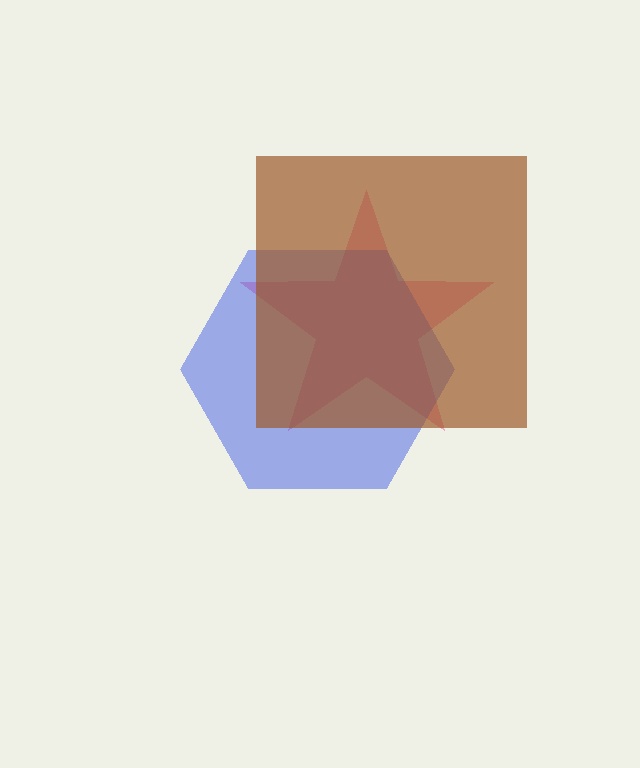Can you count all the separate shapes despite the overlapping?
Yes, there are 3 separate shapes.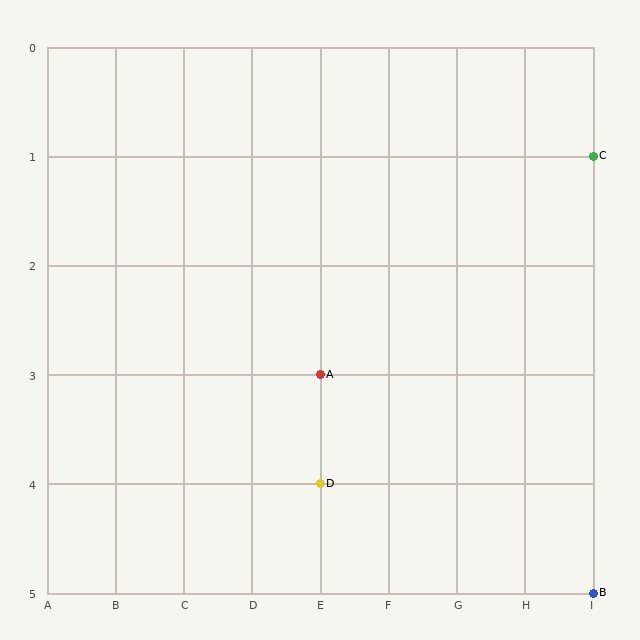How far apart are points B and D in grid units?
Points B and D are 4 columns and 1 row apart (about 4.1 grid units diagonally).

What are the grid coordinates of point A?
Point A is at grid coordinates (E, 3).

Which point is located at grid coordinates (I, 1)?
Point C is at (I, 1).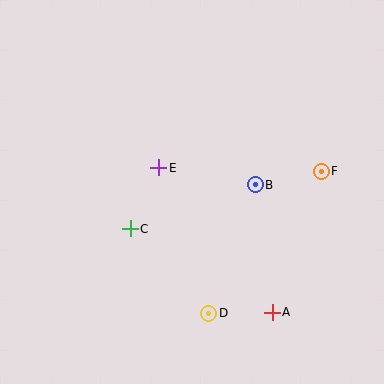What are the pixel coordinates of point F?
Point F is at (321, 171).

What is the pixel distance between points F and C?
The distance between F and C is 200 pixels.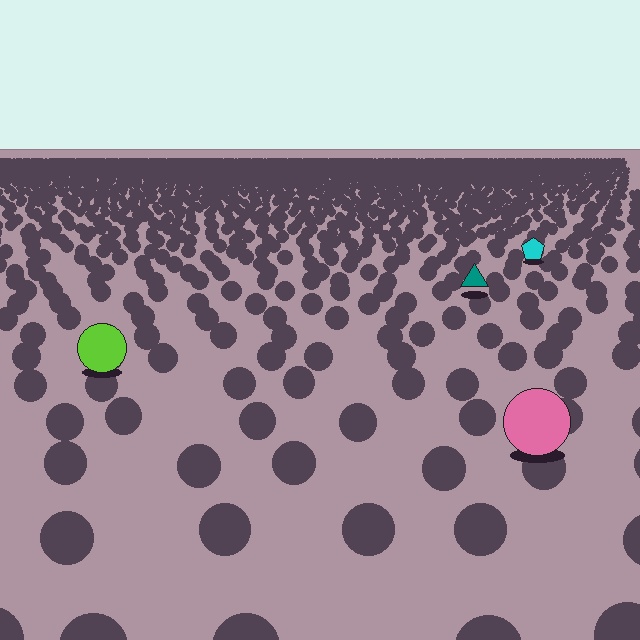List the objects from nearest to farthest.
From nearest to farthest: the pink circle, the lime circle, the teal triangle, the cyan pentagon.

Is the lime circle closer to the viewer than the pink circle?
No. The pink circle is closer — you can tell from the texture gradient: the ground texture is coarser near it.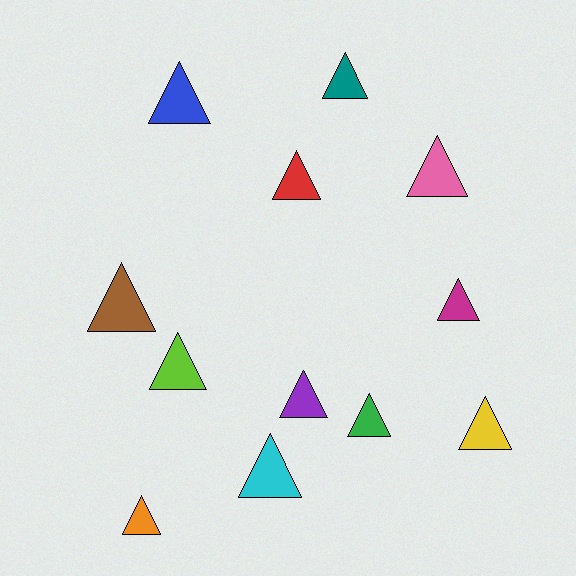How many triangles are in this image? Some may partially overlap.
There are 12 triangles.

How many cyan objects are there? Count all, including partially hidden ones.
There is 1 cyan object.